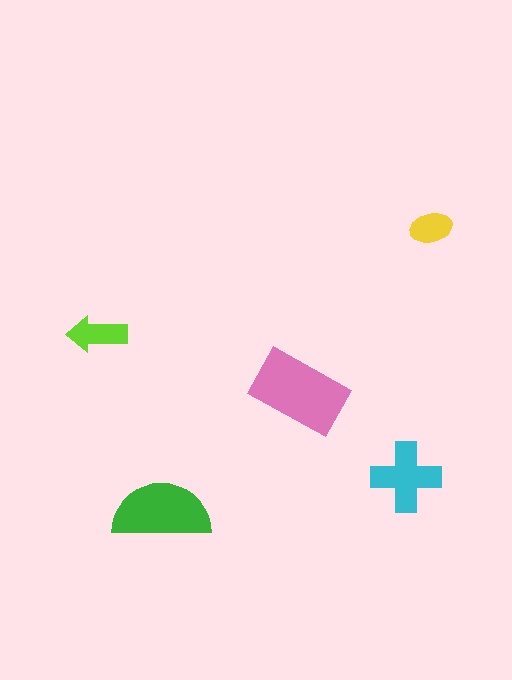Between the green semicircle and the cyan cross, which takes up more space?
The green semicircle.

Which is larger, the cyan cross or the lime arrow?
The cyan cross.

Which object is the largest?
The pink rectangle.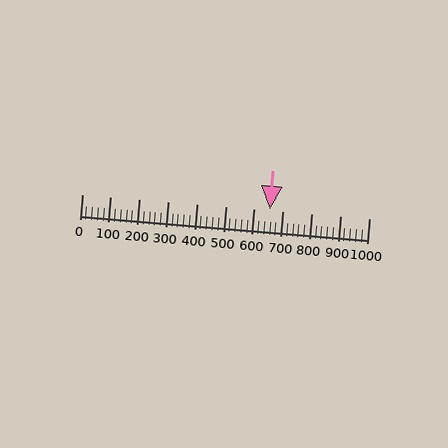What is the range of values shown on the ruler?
The ruler shows values from 0 to 1000.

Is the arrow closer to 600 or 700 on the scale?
The arrow is closer to 700.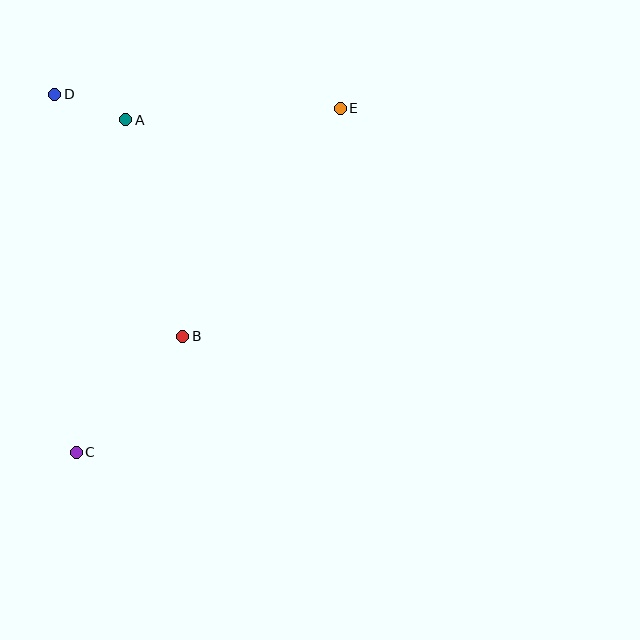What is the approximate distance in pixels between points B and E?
The distance between B and E is approximately 277 pixels.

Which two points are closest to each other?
Points A and D are closest to each other.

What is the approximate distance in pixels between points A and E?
The distance between A and E is approximately 215 pixels.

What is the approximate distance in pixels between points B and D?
The distance between B and D is approximately 274 pixels.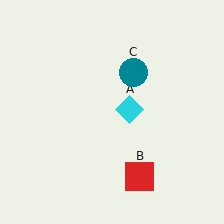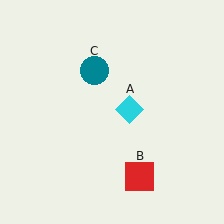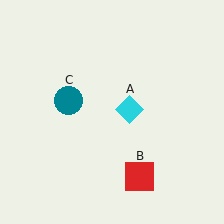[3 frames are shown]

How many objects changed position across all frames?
1 object changed position: teal circle (object C).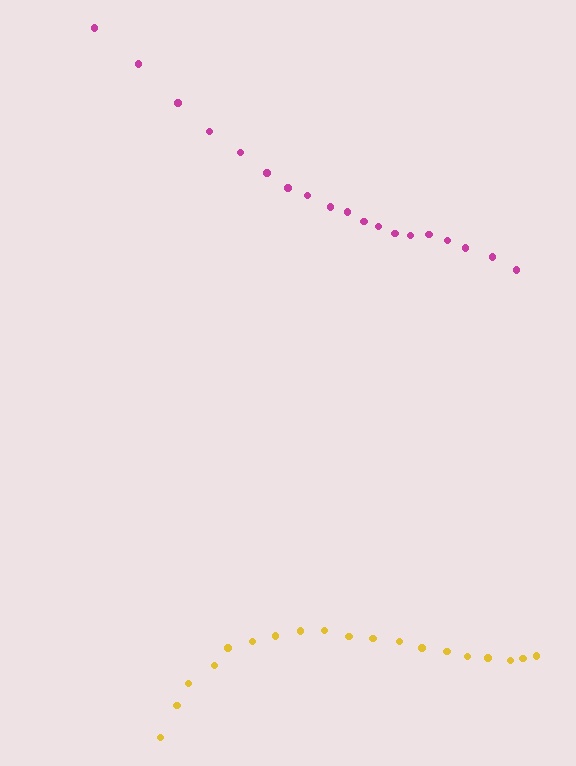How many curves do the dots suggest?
There are 2 distinct paths.